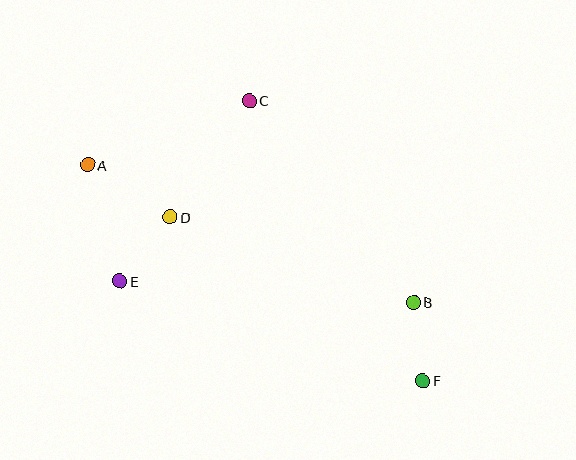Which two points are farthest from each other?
Points A and F are farthest from each other.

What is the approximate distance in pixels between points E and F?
The distance between E and F is approximately 319 pixels.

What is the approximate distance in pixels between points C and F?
The distance between C and F is approximately 330 pixels.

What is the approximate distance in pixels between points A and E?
The distance between A and E is approximately 121 pixels.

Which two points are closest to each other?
Points B and F are closest to each other.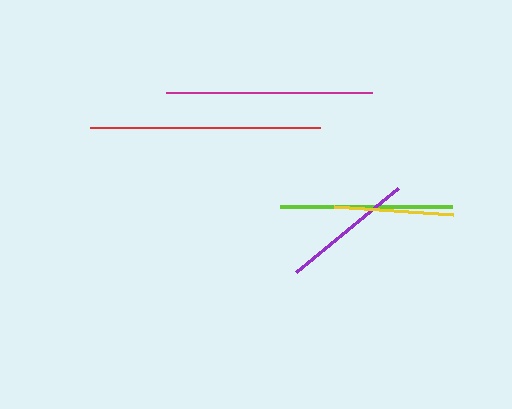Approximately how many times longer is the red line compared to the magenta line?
The red line is approximately 1.1 times the length of the magenta line.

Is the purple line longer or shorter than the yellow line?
The purple line is longer than the yellow line.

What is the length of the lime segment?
The lime segment is approximately 172 pixels long.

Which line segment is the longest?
The red line is the longest at approximately 230 pixels.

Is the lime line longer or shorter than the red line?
The red line is longer than the lime line.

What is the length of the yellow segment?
The yellow segment is approximately 120 pixels long.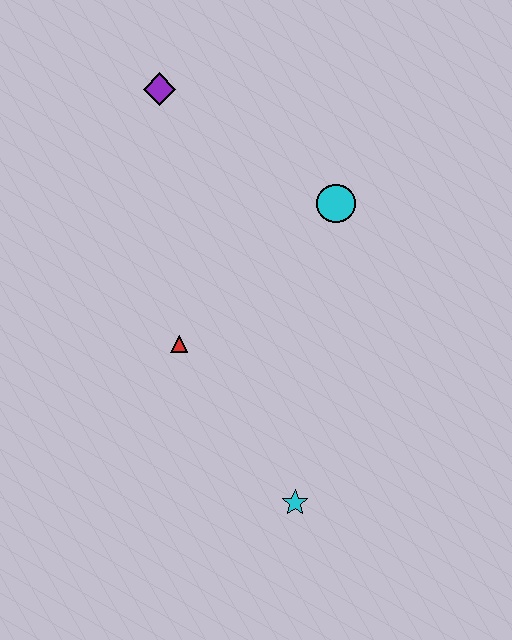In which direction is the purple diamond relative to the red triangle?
The purple diamond is above the red triangle.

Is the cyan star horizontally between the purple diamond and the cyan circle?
Yes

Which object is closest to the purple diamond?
The cyan circle is closest to the purple diamond.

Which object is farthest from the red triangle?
The purple diamond is farthest from the red triangle.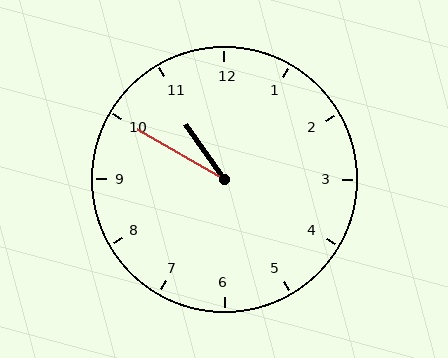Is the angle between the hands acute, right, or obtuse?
It is acute.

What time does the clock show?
10:50.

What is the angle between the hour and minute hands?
Approximately 25 degrees.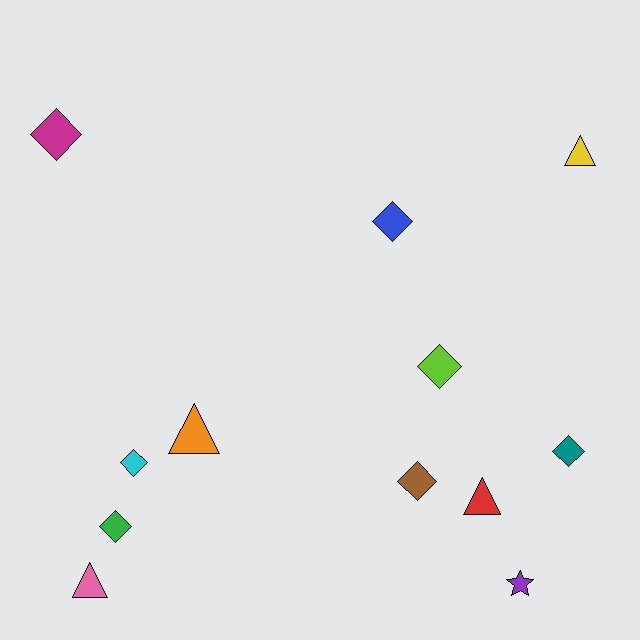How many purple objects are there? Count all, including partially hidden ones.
There is 1 purple object.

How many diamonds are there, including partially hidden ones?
There are 7 diamonds.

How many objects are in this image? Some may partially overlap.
There are 12 objects.